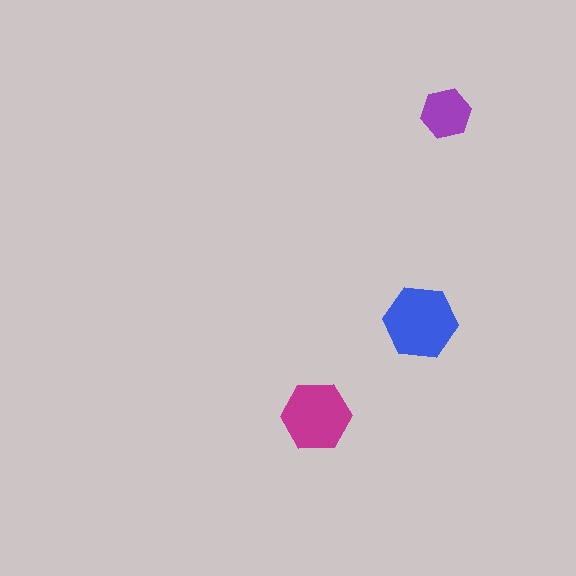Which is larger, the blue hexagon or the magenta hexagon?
The blue one.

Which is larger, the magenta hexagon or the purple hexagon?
The magenta one.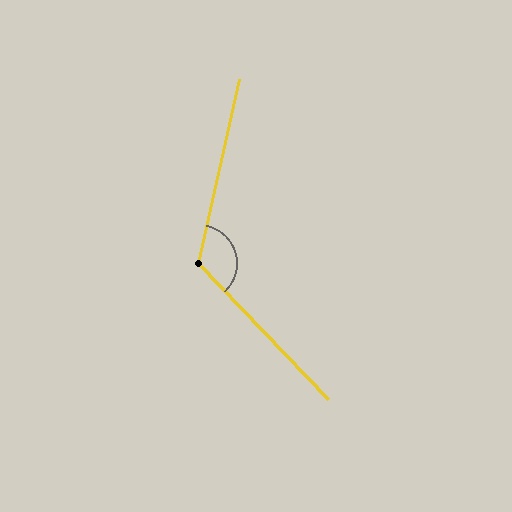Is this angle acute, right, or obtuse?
It is obtuse.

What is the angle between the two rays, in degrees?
Approximately 124 degrees.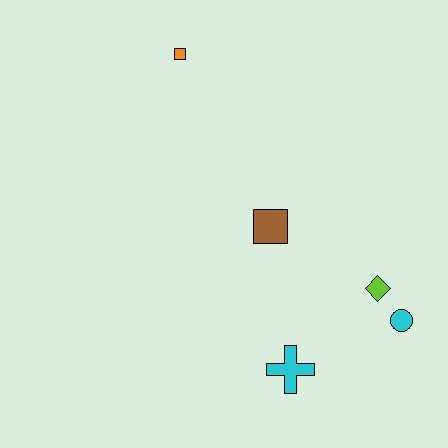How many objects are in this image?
There are 5 objects.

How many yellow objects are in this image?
There are no yellow objects.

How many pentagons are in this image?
There are no pentagons.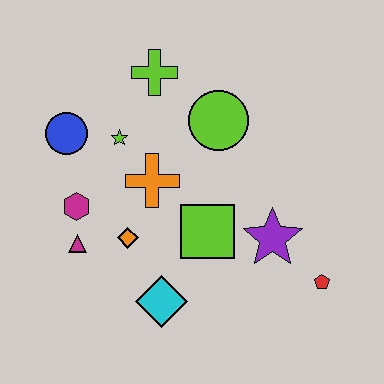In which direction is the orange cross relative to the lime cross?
The orange cross is below the lime cross.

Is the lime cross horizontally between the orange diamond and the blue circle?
No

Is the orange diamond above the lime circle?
No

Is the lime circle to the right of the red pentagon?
No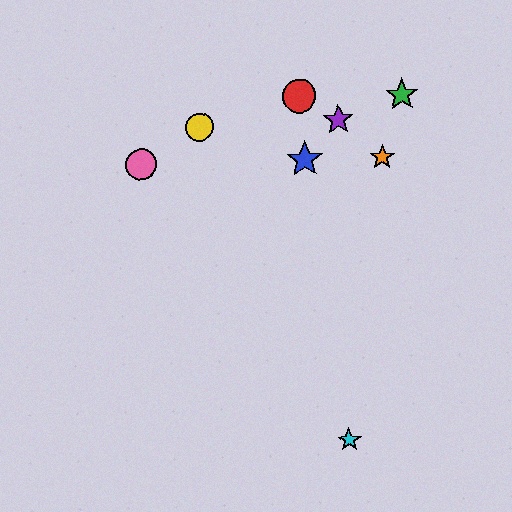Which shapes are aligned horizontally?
The blue star, the orange star, the pink circle are aligned horizontally.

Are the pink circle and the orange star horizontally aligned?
Yes, both are at y≈164.